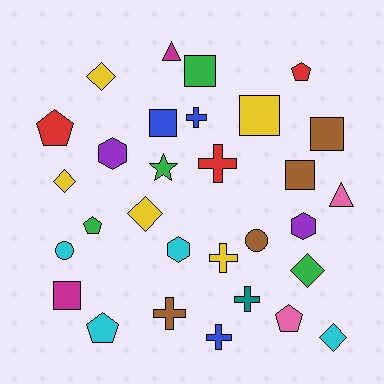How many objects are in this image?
There are 30 objects.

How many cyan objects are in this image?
There are 4 cyan objects.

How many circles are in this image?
There are 2 circles.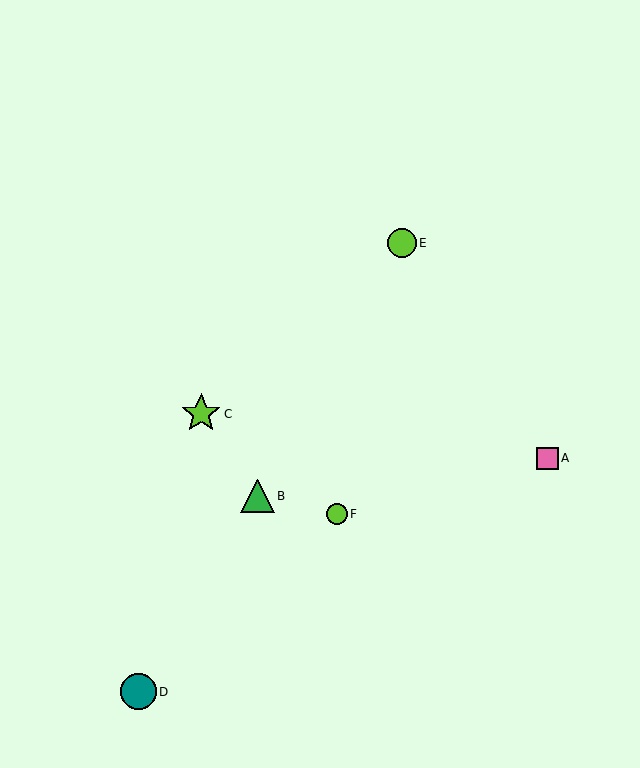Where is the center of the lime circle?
The center of the lime circle is at (337, 514).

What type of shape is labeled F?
Shape F is a lime circle.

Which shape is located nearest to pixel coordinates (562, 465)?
The pink square (labeled A) at (547, 458) is nearest to that location.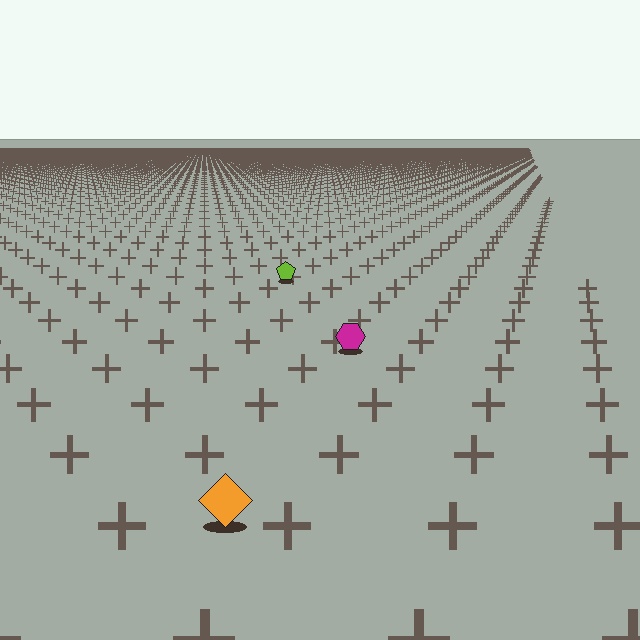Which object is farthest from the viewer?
The lime pentagon is farthest from the viewer. It appears smaller and the ground texture around it is denser.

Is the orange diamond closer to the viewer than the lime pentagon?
Yes. The orange diamond is closer — you can tell from the texture gradient: the ground texture is coarser near it.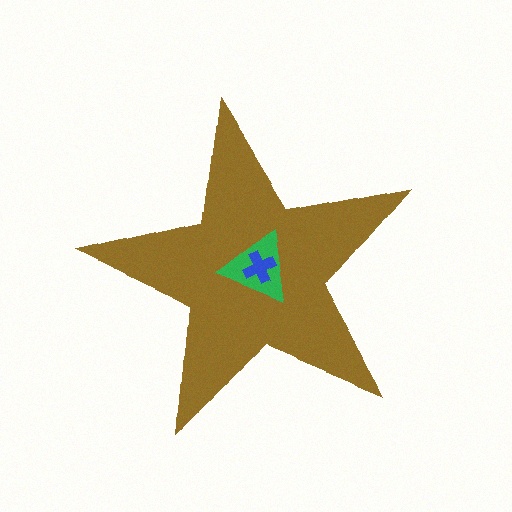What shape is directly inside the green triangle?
The blue cross.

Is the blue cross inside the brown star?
Yes.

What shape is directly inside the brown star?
The green triangle.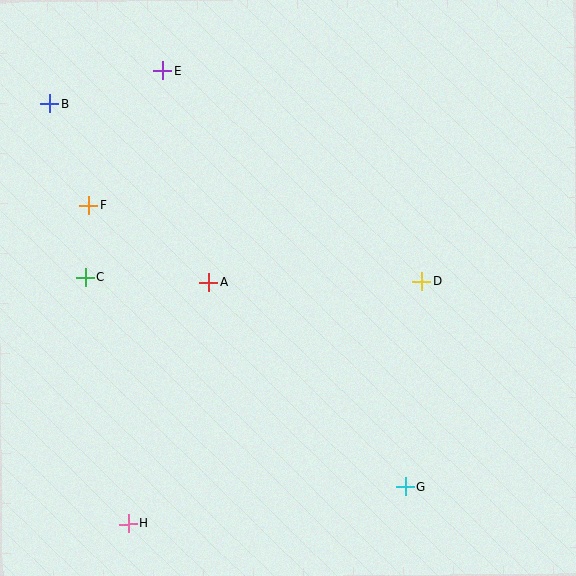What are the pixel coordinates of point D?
Point D is at (422, 281).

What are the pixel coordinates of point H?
Point H is at (128, 524).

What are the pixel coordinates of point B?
Point B is at (50, 104).